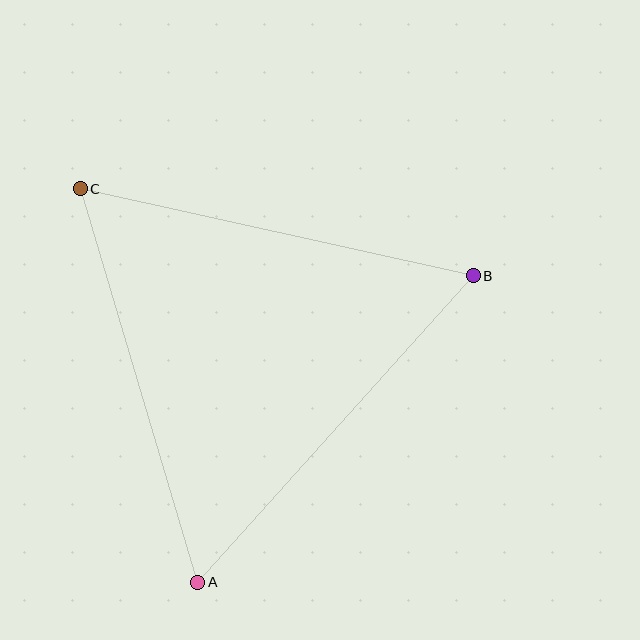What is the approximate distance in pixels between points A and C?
The distance between A and C is approximately 411 pixels.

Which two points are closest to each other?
Points B and C are closest to each other.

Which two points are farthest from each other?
Points A and B are farthest from each other.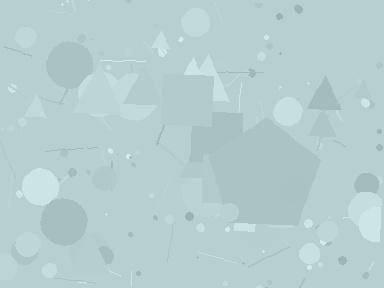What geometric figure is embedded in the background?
A pentagon is embedded in the background.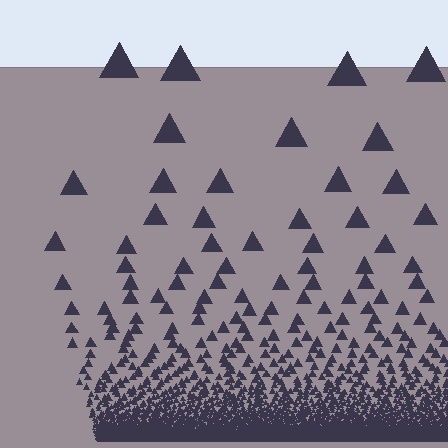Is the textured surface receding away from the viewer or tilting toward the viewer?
The surface appears to tilt toward the viewer. Texture elements get larger and sparser toward the top.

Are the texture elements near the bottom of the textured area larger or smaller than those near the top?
Smaller. The gradient is inverted — elements near the bottom are smaller and denser.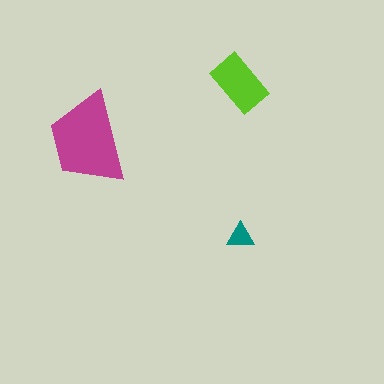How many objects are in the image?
There are 3 objects in the image.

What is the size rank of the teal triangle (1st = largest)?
3rd.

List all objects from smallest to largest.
The teal triangle, the lime rectangle, the magenta trapezoid.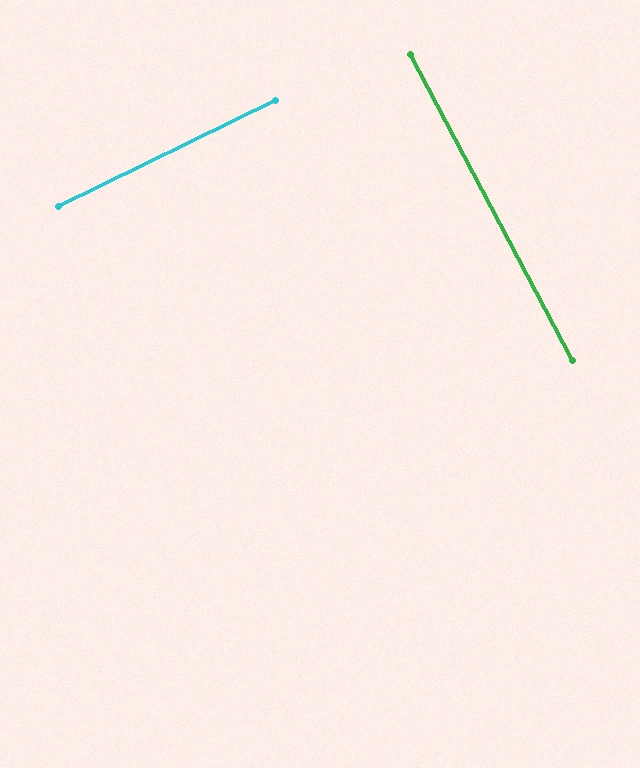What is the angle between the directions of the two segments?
Approximately 88 degrees.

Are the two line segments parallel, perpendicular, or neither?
Perpendicular — they meet at approximately 88°.